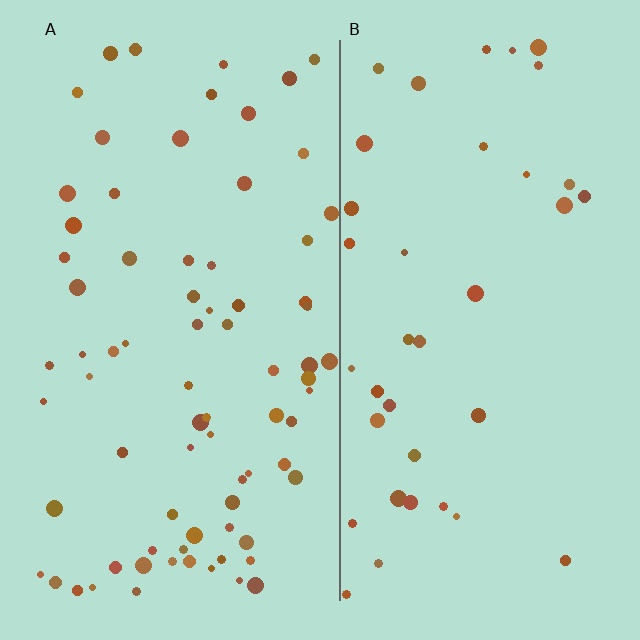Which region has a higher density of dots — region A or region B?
A (the left).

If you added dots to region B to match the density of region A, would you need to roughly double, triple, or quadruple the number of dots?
Approximately double.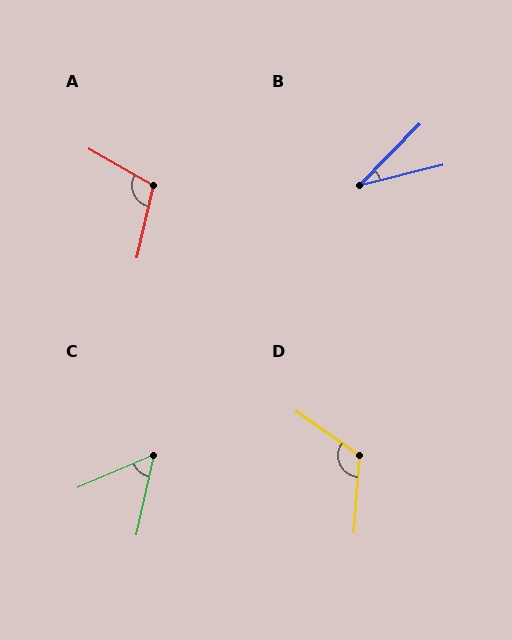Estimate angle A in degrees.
Approximately 106 degrees.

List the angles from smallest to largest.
B (32°), C (54°), A (106°), D (121°).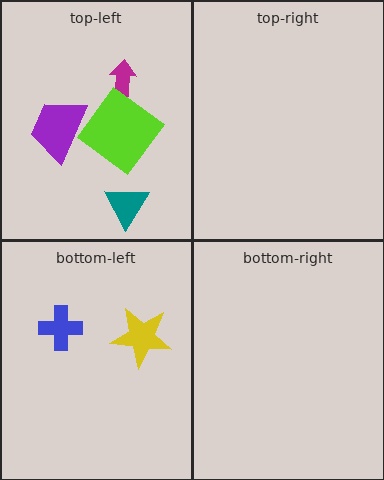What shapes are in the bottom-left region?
The yellow star, the blue cross.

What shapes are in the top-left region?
The magenta arrow, the lime diamond, the teal triangle, the purple trapezoid.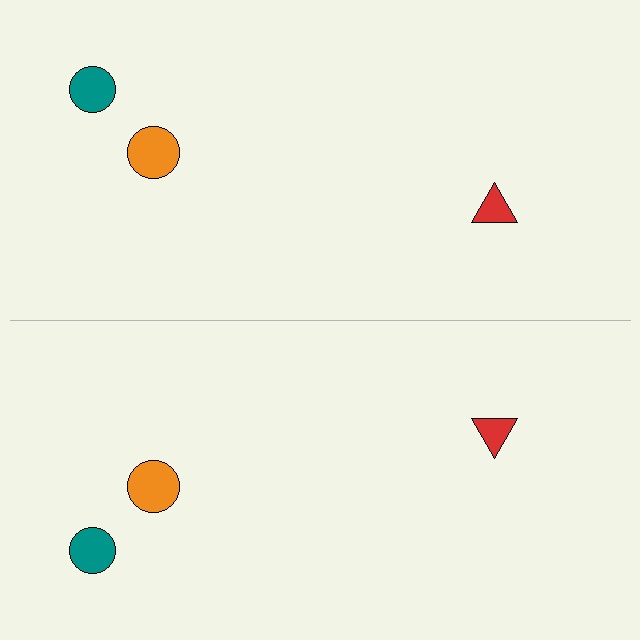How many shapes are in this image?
There are 6 shapes in this image.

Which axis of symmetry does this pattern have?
The pattern has a horizontal axis of symmetry running through the center of the image.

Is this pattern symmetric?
Yes, this pattern has bilateral (reflection) symmetry.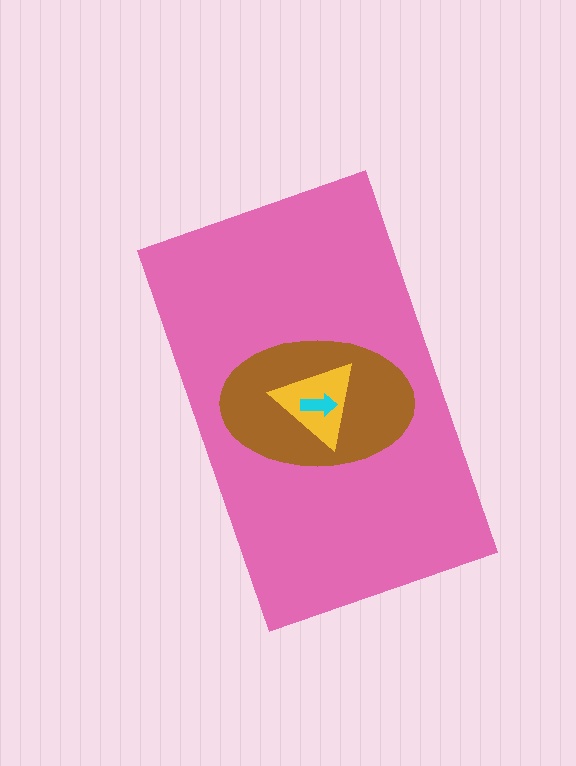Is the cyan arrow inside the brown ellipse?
Yes.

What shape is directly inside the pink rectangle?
The brown ellipse.